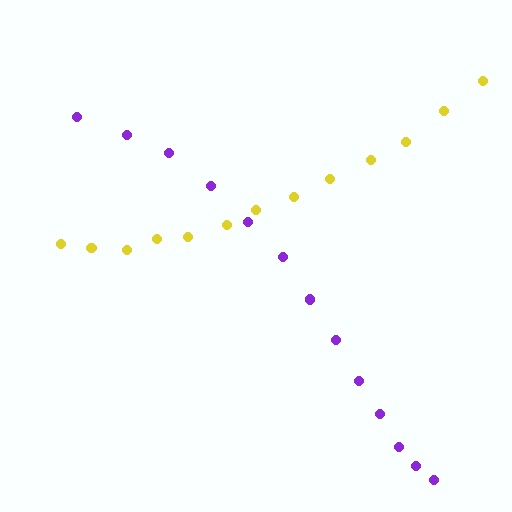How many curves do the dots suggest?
There are 2 distinct paths.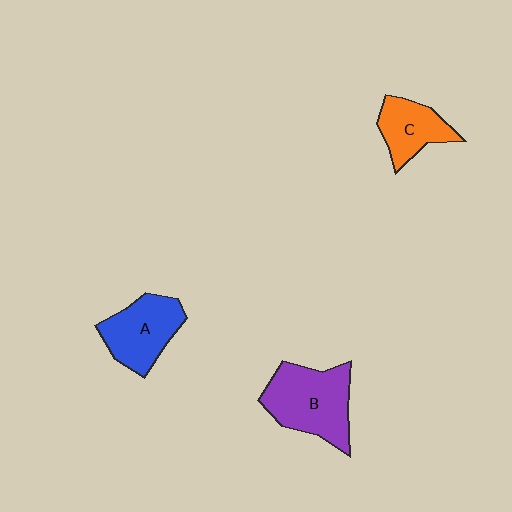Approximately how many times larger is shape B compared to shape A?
Approximately 1.3 times.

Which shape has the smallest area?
Shape C (orange).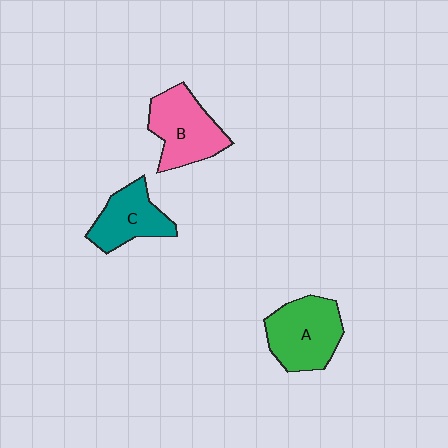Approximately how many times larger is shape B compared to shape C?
Approximately 1.2 times.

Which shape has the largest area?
Shape A (green).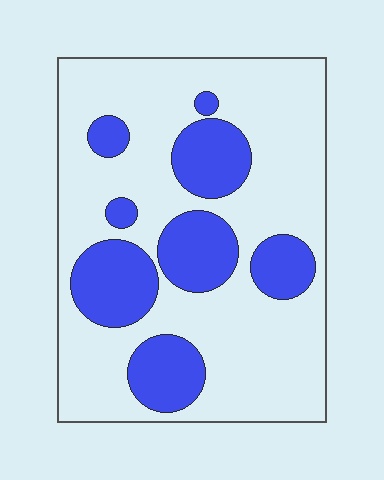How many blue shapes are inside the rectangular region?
8.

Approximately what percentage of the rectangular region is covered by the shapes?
Approximately 30%.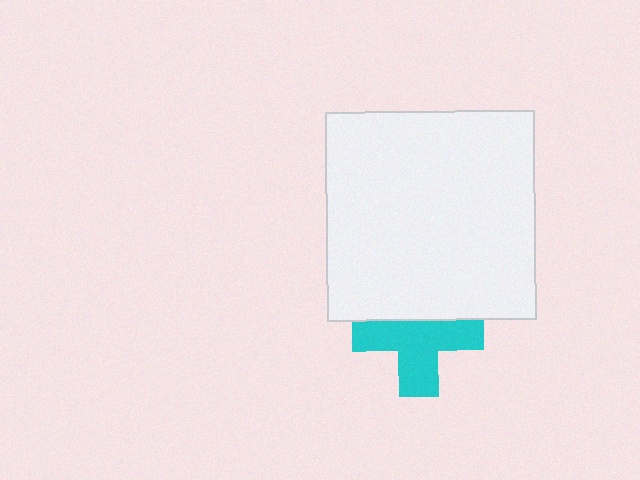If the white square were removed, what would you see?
You would see the complete cyan cross.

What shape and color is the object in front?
The object in front is a white square.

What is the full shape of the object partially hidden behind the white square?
The partially hidden object is a cyan cross.